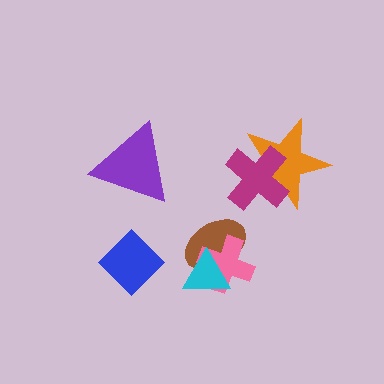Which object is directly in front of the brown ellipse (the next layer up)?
The pink cross is directly in front of the brown ellipse.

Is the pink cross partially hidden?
Yes, it is partially covered by another shape.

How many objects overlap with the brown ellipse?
2 objects overlap with the brown ellipse.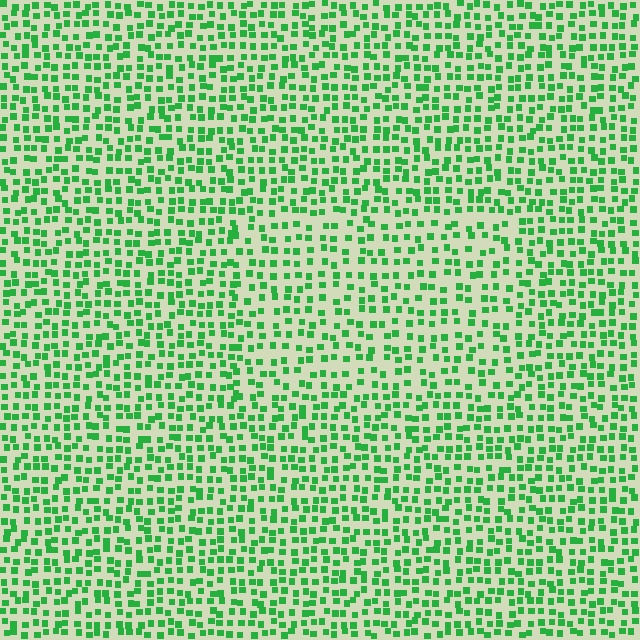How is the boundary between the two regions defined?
The boundary is defined by a change in element density (approximately 1.4x ratio). All elements are the same color, size, and shape.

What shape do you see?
I see a rectangle.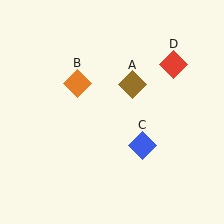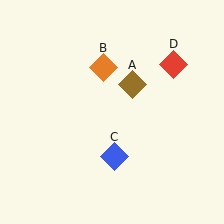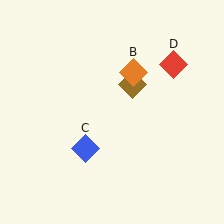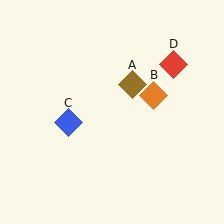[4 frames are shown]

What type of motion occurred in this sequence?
The orange diamond (object B), blue diamond (object C) rotated clockwise around the center of the scene.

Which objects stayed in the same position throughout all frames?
Brown diamond (object A) and red diamond (object D) remained stationary.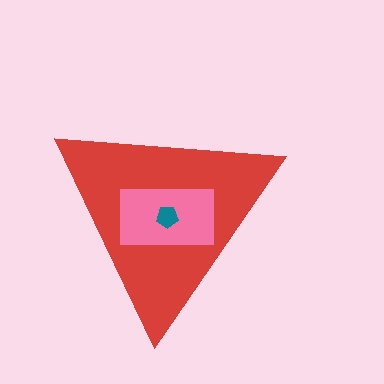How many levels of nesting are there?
3.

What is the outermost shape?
The red triangle.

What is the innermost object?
The teal pentagon.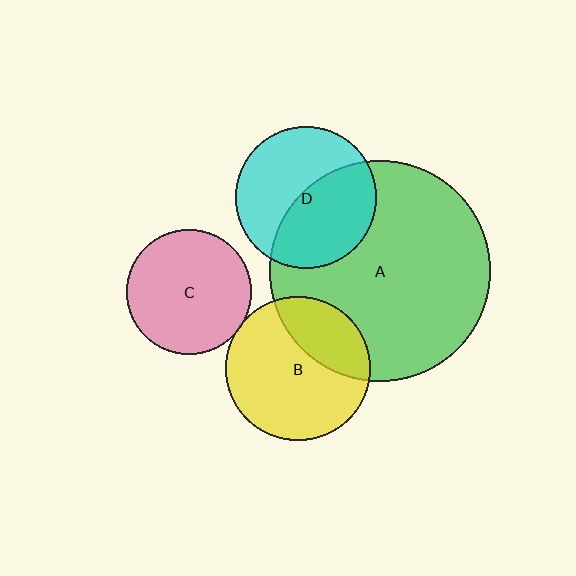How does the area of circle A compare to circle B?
Approximately 2.3 times.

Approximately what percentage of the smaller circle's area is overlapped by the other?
Approximately 5%.